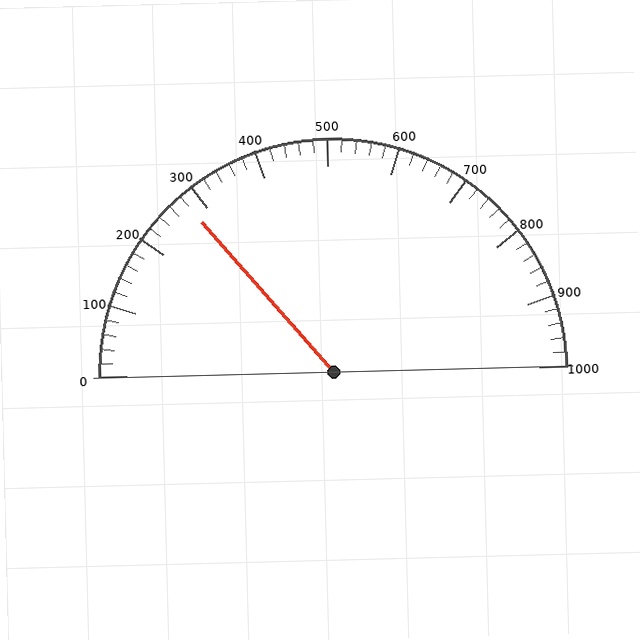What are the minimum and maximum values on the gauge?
The gauge ranges from 0 to 1000.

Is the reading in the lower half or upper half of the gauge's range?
The reading is in the lower half of the range (0 to 1000).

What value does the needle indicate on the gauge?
The needle indicates approximately 280.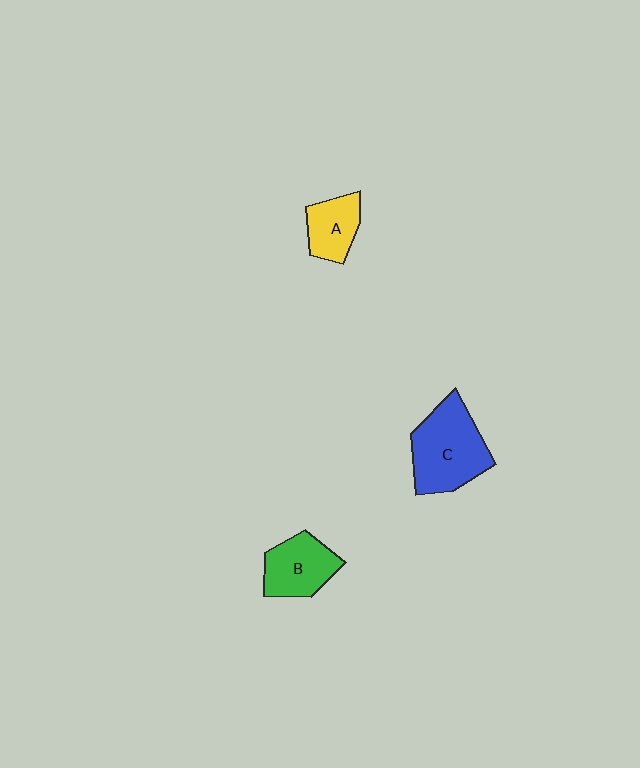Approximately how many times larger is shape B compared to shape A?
Approximately 1.3 times.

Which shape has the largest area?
Shape C (blue).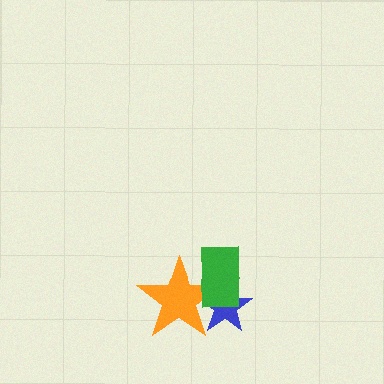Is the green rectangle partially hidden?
No, no other shape covers it.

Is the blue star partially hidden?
Yes, it is partially covered by another shape.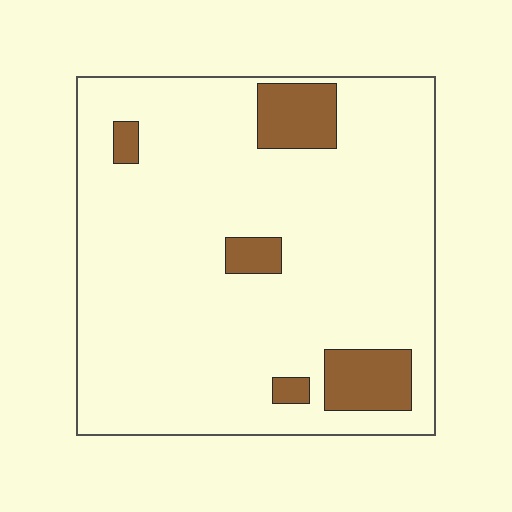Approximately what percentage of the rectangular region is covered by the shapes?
Approximately 10%.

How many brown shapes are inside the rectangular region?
5.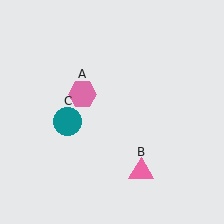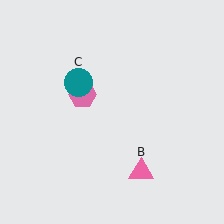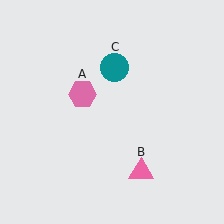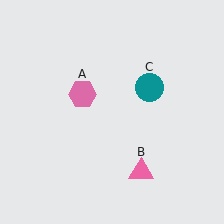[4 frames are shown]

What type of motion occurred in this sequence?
The teal circle (object C) rotated clockwise around the center of the scene.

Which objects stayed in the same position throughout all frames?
Pink hexagon (object A) and pink triangle (object B) remained stationary.